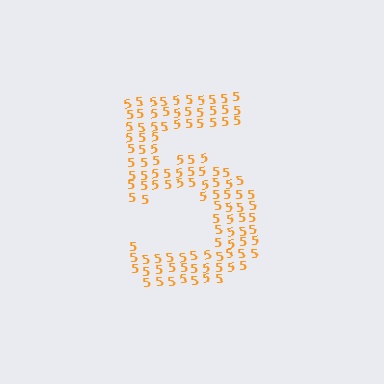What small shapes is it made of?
It is made of small digit 5's.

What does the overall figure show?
The overall figure shows the digit 5.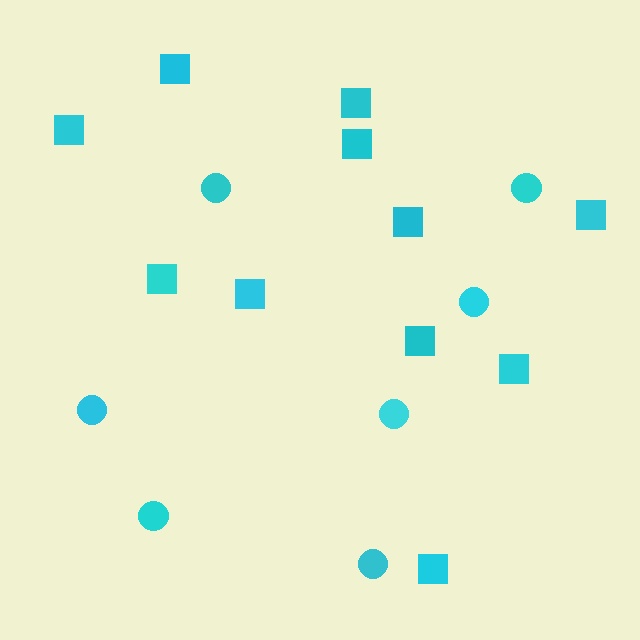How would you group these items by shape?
There are 2 groups: one group of squares (11) and one group of circles (7).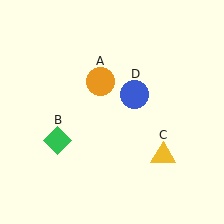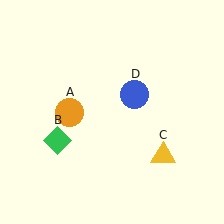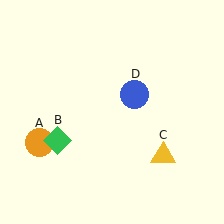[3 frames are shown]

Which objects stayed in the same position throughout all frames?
Green diamond (object B) and yellow triangle (object C) and blue circle (object D) remained stationary.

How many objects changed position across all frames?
1 object changed position: orange circle (object A).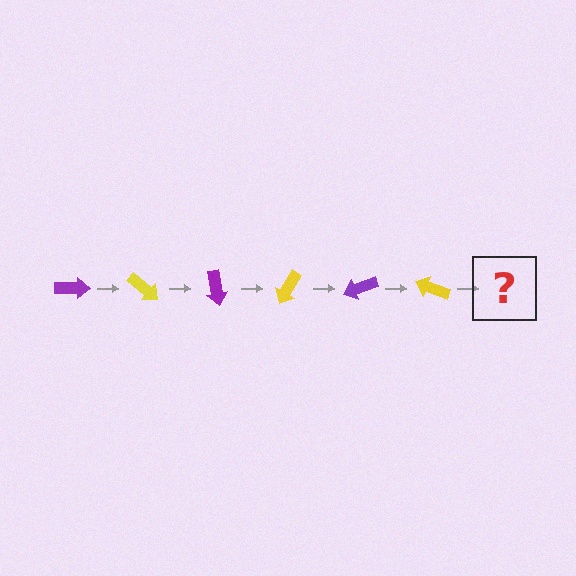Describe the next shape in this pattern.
It should be a purple arrow, rotated 240 degrees from the start.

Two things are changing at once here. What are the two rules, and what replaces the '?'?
The two rules are that it rotates 40 degrees each step and the color cycles through purple and yellow. The '?' should be a purple arrow, rotated 240 degrees from the start.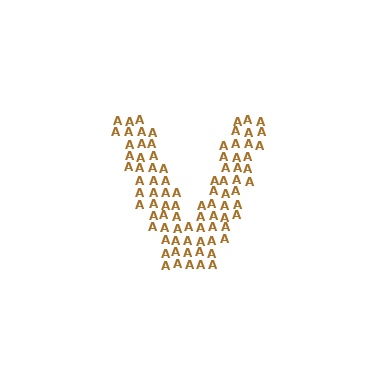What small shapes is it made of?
It is made of small letter A's.